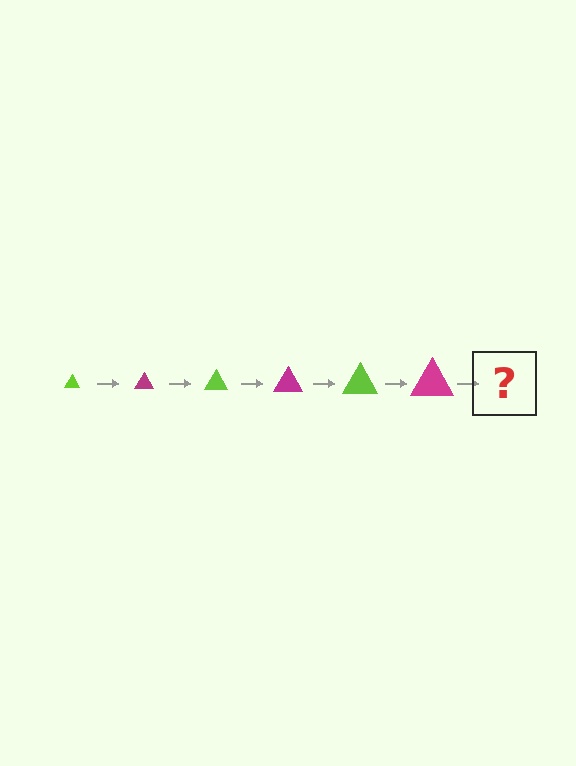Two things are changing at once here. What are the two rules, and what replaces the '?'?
The two rules are that the triangle grows larger each step and the color cycles through lime and magenta. The '?' should be a lime triangle, larger than the previous one.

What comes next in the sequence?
The next element should be a lime triangle, larger than the previous one.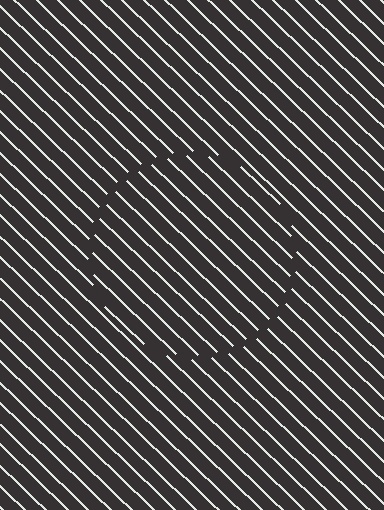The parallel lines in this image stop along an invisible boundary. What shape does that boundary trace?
An illusory circle. The interior of the shape contains the same grating, shifted by half a period — the contour is defined by the phase discontinuity where line-ends from the inner and outer gratings abut.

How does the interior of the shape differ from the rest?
The interior of the shape contains the same grating, shifted by half a period — the contour is defined by the phase discontinuity where line-ends from the inner and outer gratings abut.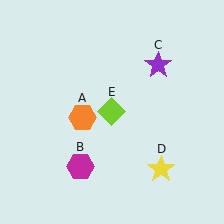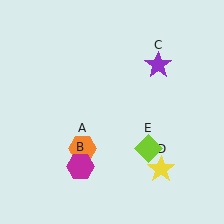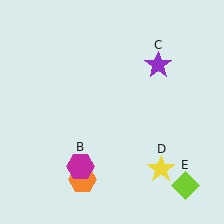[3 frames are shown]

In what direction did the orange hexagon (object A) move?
The orange hexagon (object A) moved down.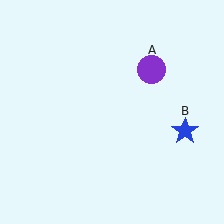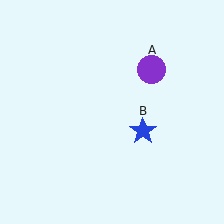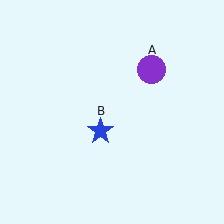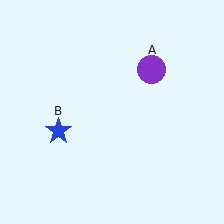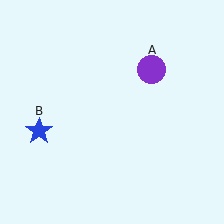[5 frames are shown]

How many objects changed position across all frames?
1 object changed position: blue star (object B).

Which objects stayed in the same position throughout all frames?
Purple circle (object A) remained stationary.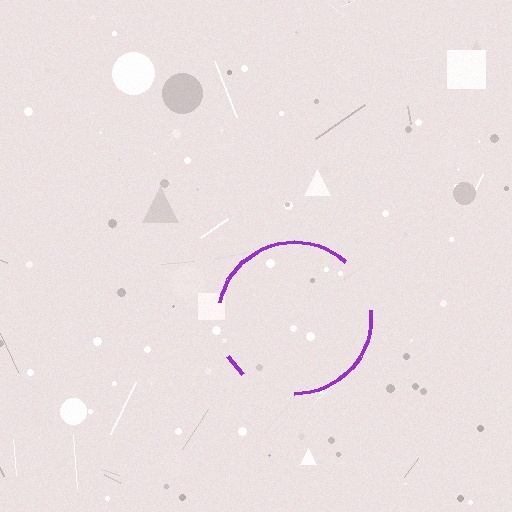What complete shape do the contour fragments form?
The contour fragments form a circle.